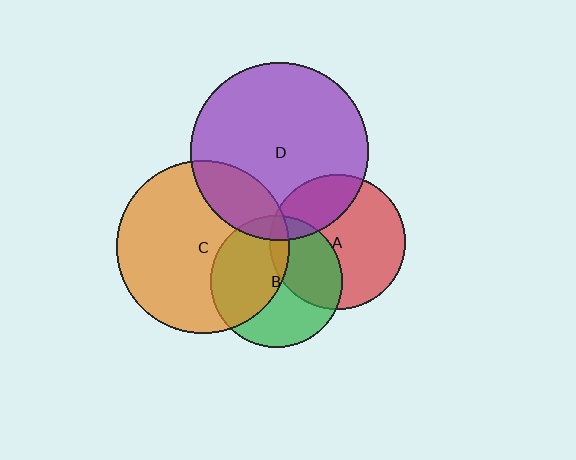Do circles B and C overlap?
Yes.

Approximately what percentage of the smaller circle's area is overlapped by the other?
Approximately 45%.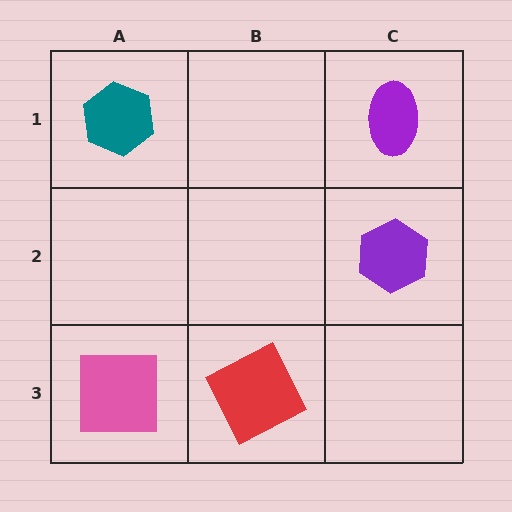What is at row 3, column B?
A red square.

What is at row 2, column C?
A purple hexagon.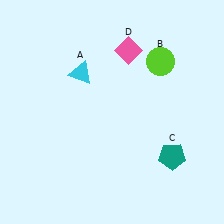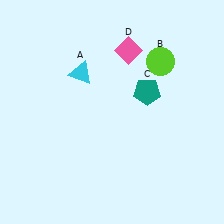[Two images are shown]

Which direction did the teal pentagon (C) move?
The teal pentagon (C) moved up.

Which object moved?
The teal pentagon (C) moved up.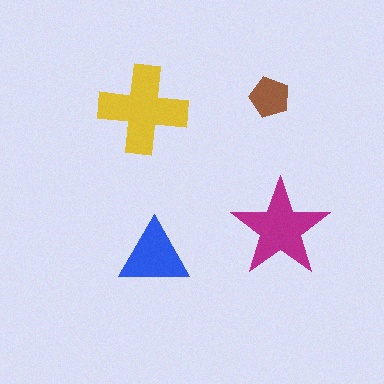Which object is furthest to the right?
The magenta star is rightmost.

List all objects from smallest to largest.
The brown pentagon, the blue triangle, the magenta star, the yellow cross.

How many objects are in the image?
There are 4 objects in the image.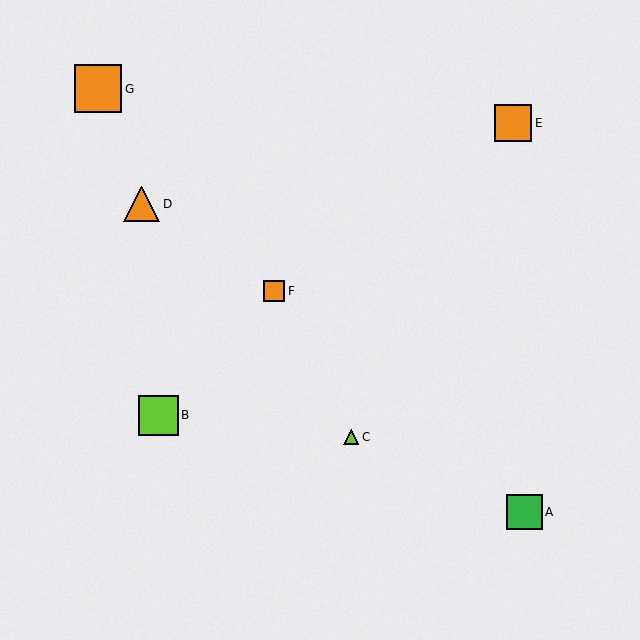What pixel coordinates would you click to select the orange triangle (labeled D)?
Click at (142, 204) to select the orange triangle D.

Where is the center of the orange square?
The center of the orange square is at (274, 291).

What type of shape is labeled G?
Shape G is an orange square.